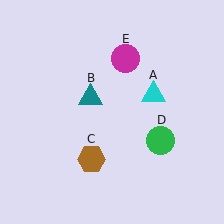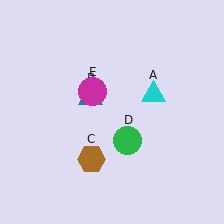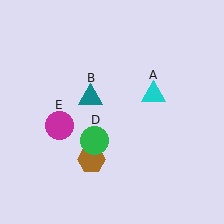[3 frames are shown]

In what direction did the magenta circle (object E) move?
The magenta circle (object E) moved down and to the left.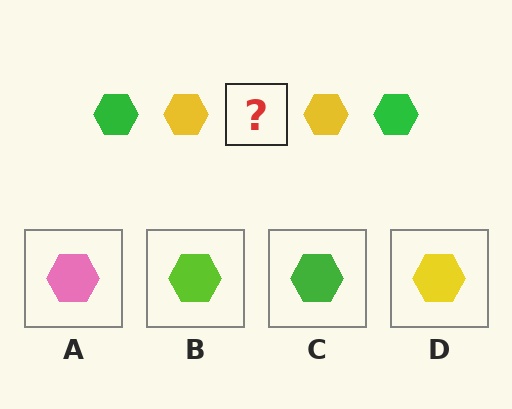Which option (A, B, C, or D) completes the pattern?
C.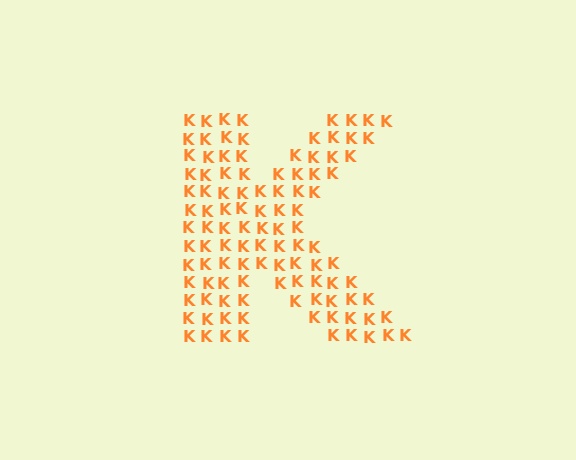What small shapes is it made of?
It is made of small letter K's.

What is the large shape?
The large shape is the letter K.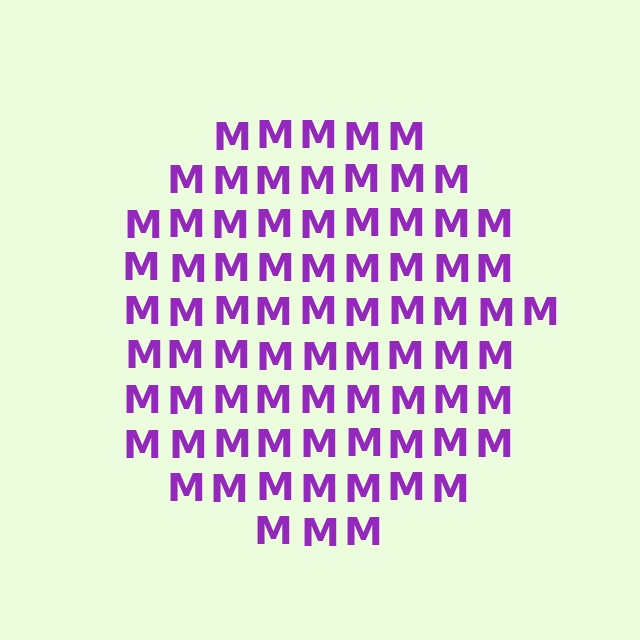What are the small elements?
The small elements are letter M's.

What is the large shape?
The large shape is a circle.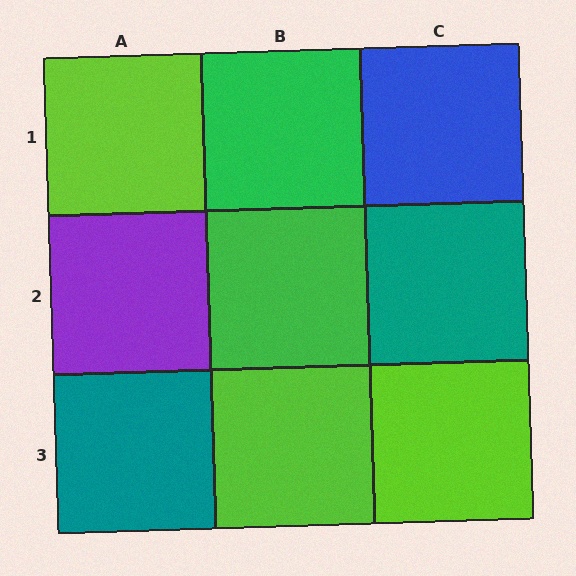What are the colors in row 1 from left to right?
Lime, green, blue.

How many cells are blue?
1 cell is blue.